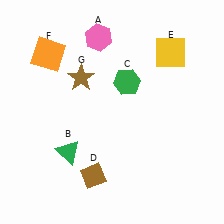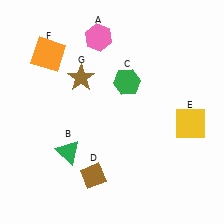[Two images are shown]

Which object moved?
The yellow square (E) moved down.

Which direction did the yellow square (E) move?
The yellow square (E) moved down.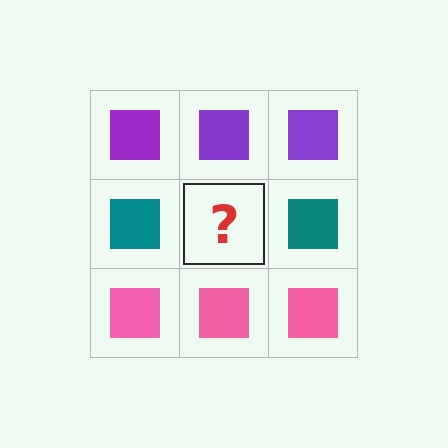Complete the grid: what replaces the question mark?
The question mark should be replaced with a teal square.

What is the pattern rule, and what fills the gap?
The rule is that each row has a consistent color. The gap should be filled with a teal square.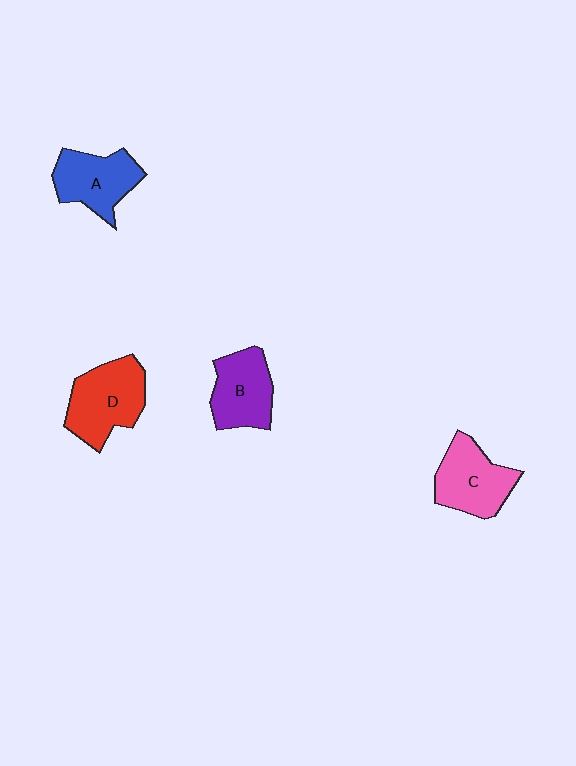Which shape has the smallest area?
Shape B (purple).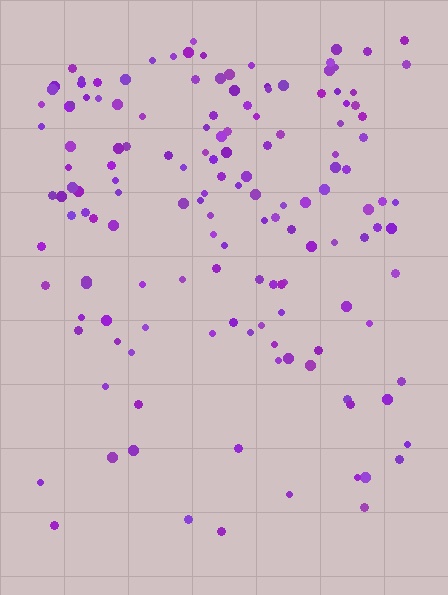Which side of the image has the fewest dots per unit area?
The bottom.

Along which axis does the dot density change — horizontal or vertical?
Vertical.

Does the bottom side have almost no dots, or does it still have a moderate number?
Still a moderate number, just noticeably fewer than the top.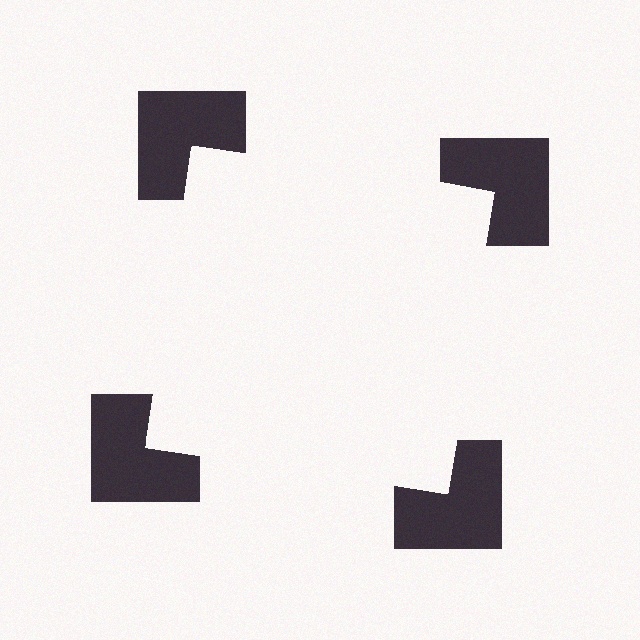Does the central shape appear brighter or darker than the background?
It typically appears slightly brighter than the background, even though no actual brightness change is drawn.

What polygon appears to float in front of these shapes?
An illusory square — its edges are inferred from the aligned wedge cuts in the notched squares, not physically drawn.